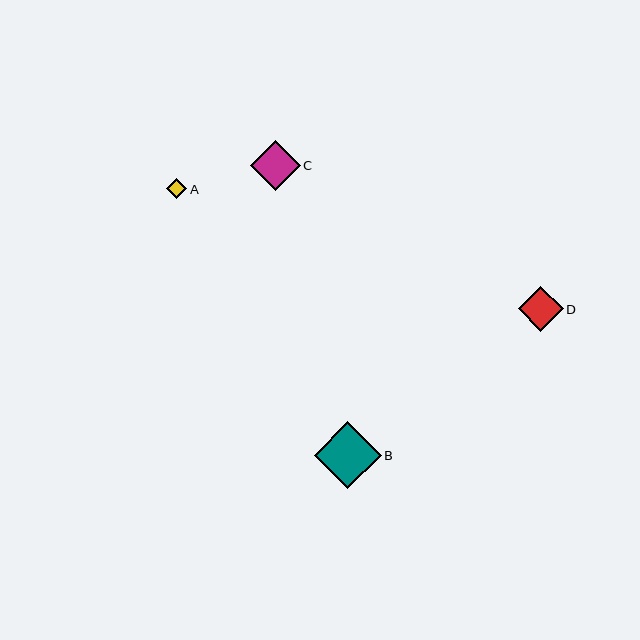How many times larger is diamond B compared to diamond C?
Diamond B is approximately 1.3 times the size of diamond C.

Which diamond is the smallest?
Diamond A is the smallest with a size of approximately 20 pixels.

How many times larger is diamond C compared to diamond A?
Diamond C is approximately 2.5 times the size of diamond A.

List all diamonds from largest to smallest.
From largest to smallest: B, C, D, A.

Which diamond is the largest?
Diamond B is the largest with a size of approximately 67 pixels.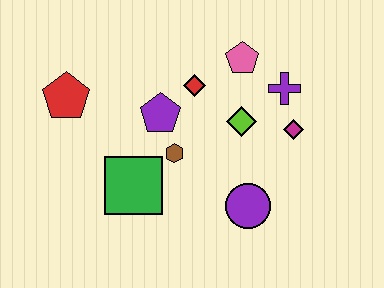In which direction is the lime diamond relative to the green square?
The lime diamond is to the right of the green square.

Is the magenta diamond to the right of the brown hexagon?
Yes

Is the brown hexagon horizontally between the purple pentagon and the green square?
No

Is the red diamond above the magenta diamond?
Yes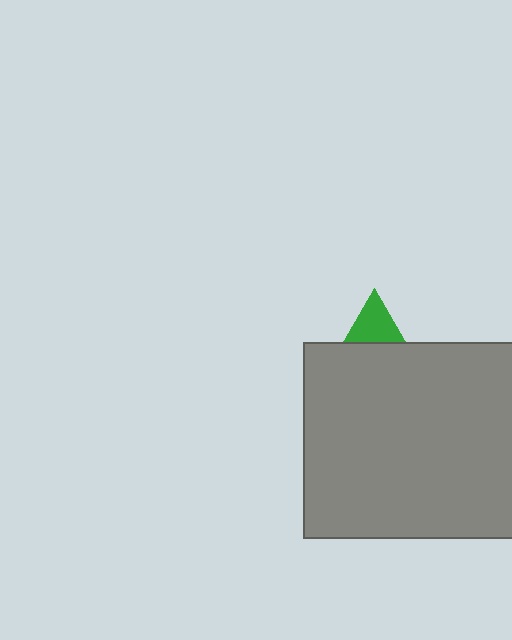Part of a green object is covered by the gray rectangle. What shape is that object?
It is a triangle.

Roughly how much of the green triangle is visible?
A small part of it is visible (roughly 34%).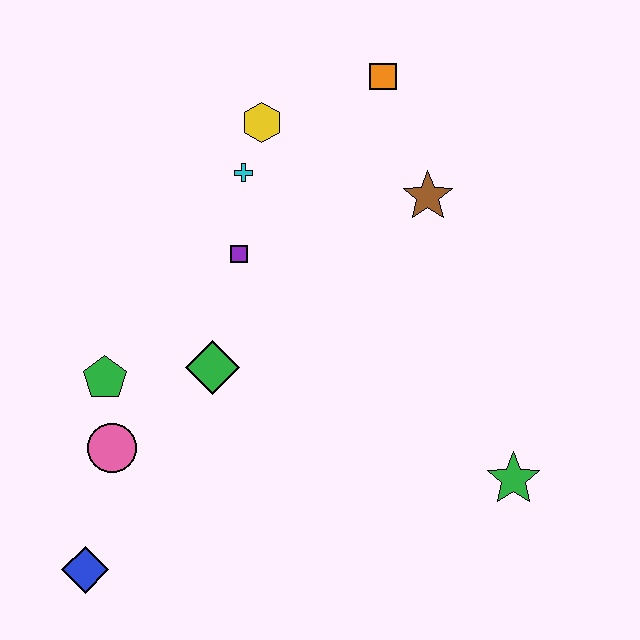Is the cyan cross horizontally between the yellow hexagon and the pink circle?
Yes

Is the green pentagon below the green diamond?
Yes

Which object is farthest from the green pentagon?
The green star is farthest from the green pentagon.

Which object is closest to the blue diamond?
The pink circle is closest to the blue diamond.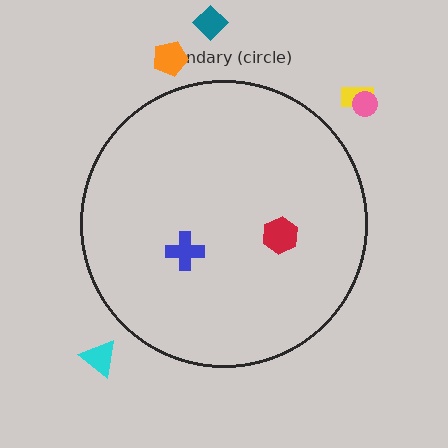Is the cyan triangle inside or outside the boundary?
Outside.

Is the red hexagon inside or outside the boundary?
Inside.